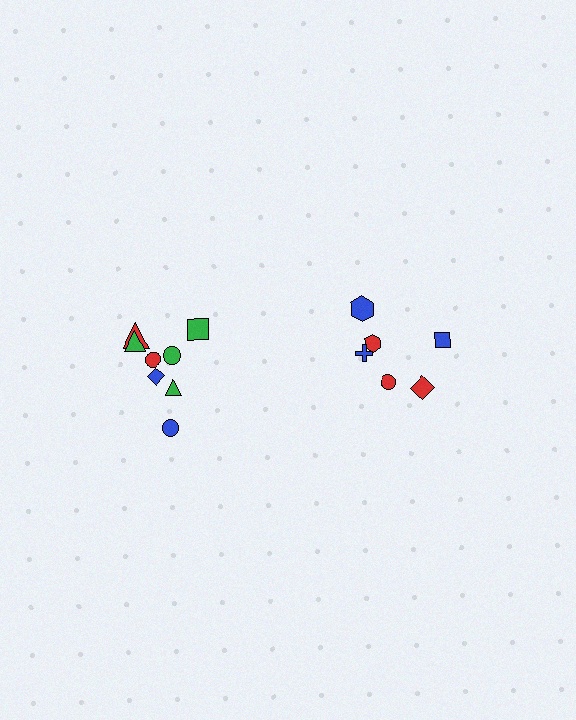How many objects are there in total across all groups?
There are 14 objects.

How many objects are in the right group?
There are 6 objects.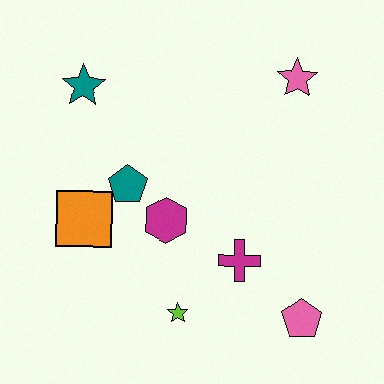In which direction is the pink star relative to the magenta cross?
The pink star is above the magenta cross.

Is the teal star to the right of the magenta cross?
No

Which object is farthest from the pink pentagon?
The teal star is farthest from the pink pentagon.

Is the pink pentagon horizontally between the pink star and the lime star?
No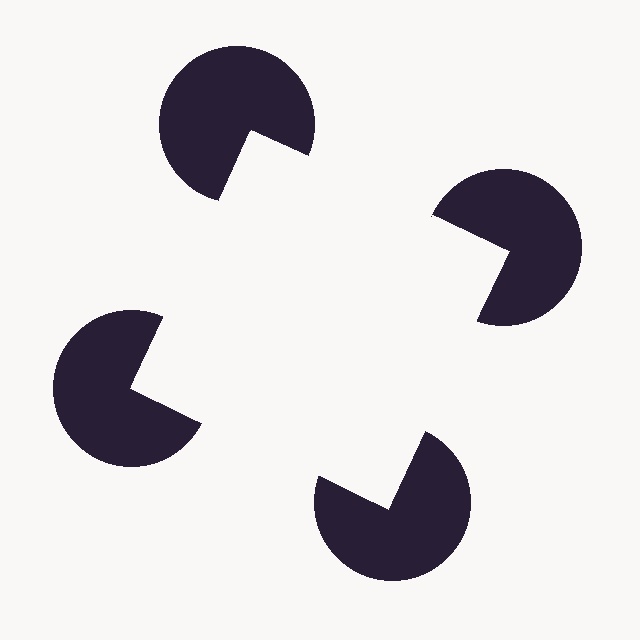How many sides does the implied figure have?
4 sides.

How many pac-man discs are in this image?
There are 4 — one at each vertex of the illusory square.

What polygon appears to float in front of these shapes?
An illusory square — its edges are inferred from the aligned wedge cuts in the pac-man discs, not physically drawn.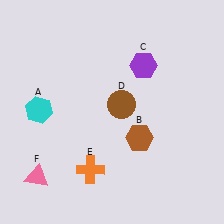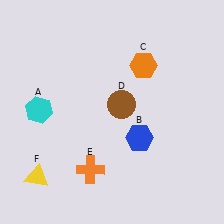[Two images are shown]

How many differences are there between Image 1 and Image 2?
There are 3 differences between the two images.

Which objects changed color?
B changed from brown to blue. C changed from purple to orange. F changed from pink to yellow.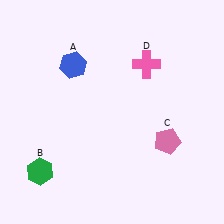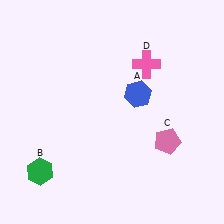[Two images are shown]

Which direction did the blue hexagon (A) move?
The blue hexagon (A) moved right.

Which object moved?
The blue hexagon (A) moved right.